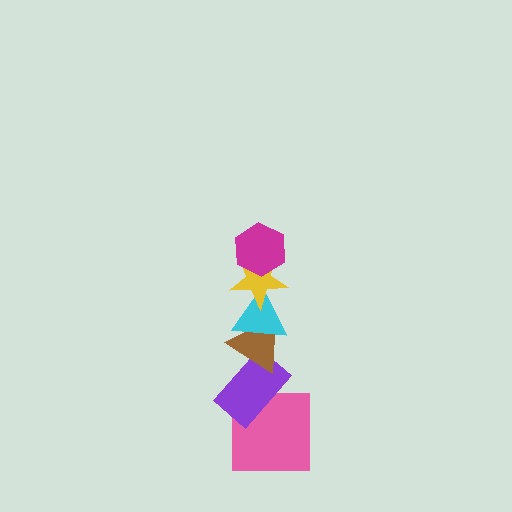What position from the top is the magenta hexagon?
The magenta hexagon is 1st from the top.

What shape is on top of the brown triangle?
The cyan triangle is on top of the brown triangle.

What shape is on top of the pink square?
The purple rectangle is on top of the pink square.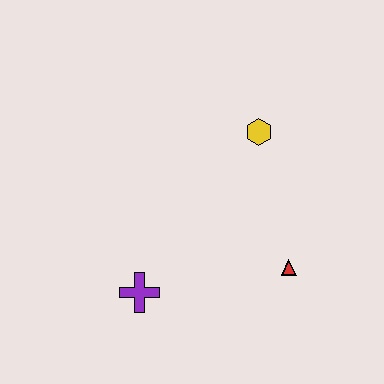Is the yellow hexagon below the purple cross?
No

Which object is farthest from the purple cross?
The yellow hexagon is farthest from the purple cross.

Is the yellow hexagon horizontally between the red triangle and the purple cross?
Yes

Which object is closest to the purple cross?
The red triangle is closest to the purple cross.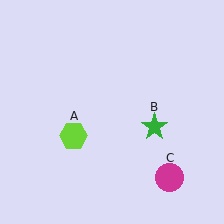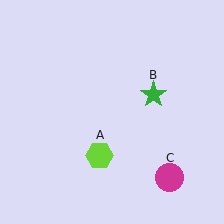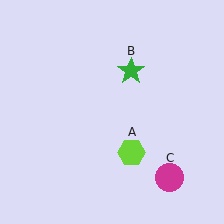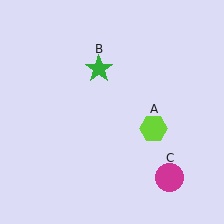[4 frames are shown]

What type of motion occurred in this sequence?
The lime hexagon (object A), green star (object B) rotated counterclockwise around the center of the scene.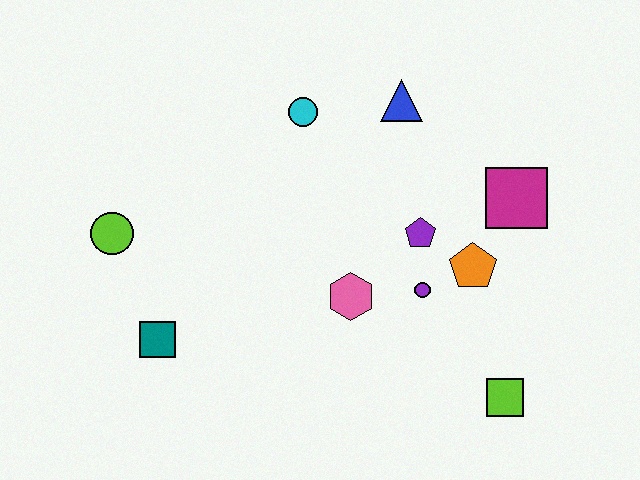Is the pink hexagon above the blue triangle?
No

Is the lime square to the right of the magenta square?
No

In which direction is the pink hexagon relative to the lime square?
The pink hexagon is to the left of the lime square.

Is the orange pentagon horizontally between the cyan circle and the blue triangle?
No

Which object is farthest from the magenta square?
The lime circle is farthest from the magenta square.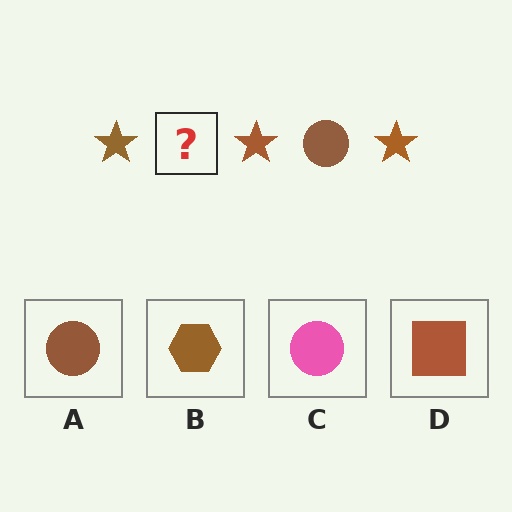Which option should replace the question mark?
Option A.